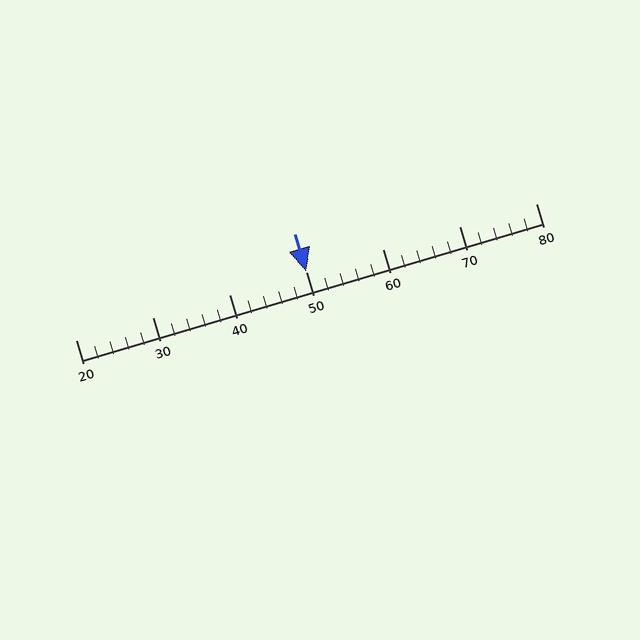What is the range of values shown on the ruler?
The ruler shows values from 20 to 80.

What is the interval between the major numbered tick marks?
The major tick marks are spaced 10 units apart.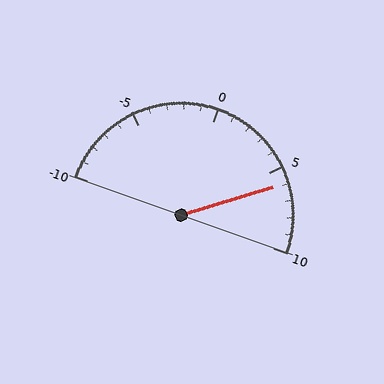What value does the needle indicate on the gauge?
The needle indicates approximately 6.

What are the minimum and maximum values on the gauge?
The gauge ranges from -10 to 10.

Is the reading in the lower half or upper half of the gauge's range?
The reading is in the upper half of the range (-10 to 10).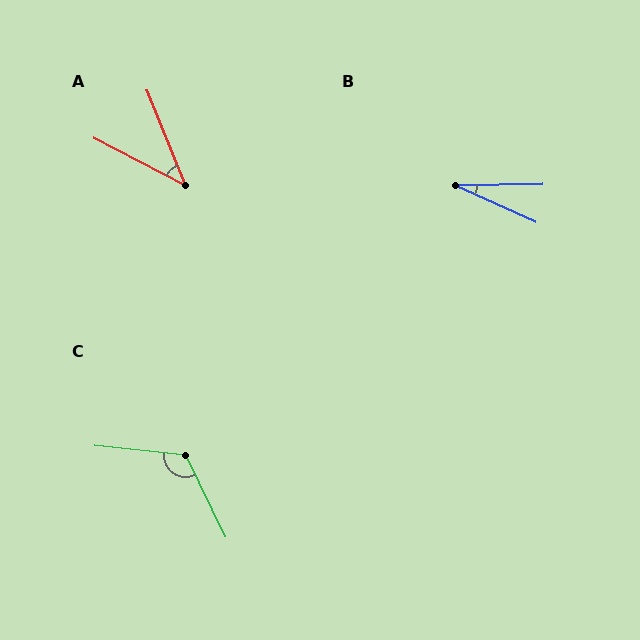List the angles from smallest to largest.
B (25°), A (41°), C (122°).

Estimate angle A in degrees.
Approximately 41 degrees.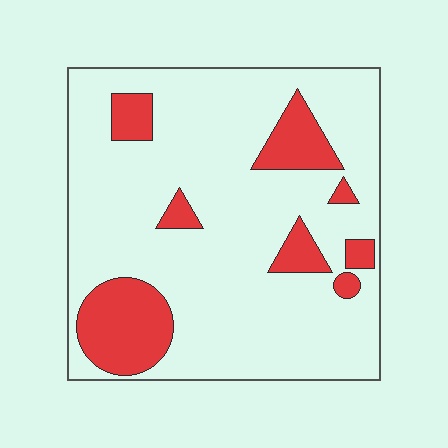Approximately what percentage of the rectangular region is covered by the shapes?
Approximately 20%.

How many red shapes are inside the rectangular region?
8.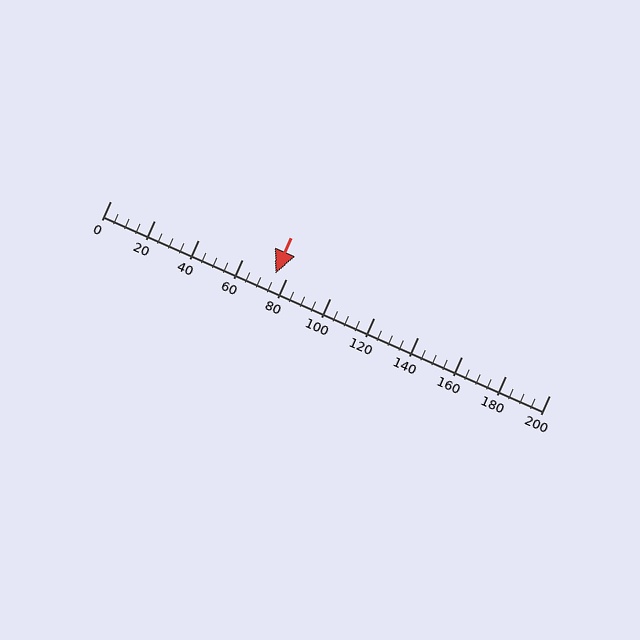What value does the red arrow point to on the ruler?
The red arrow points to approximately 75.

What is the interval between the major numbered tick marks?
The major tick marks are spaced 20 units apart.